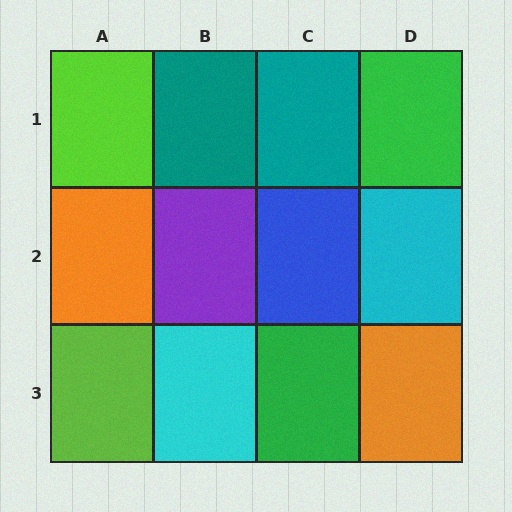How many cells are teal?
2 cells are teal.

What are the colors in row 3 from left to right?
Lime, cyan, green, orange.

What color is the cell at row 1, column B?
Teal.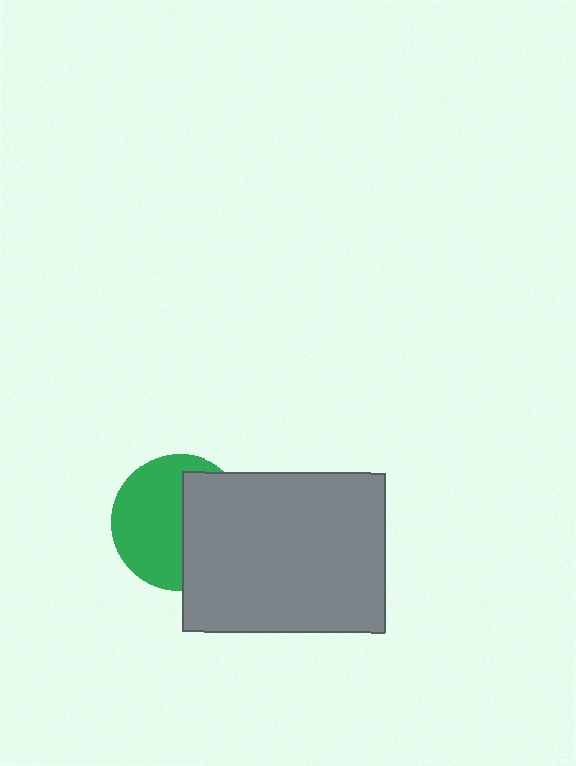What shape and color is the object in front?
The object in front is a gray rectangle.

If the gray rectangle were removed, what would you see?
You would see the complete green circle.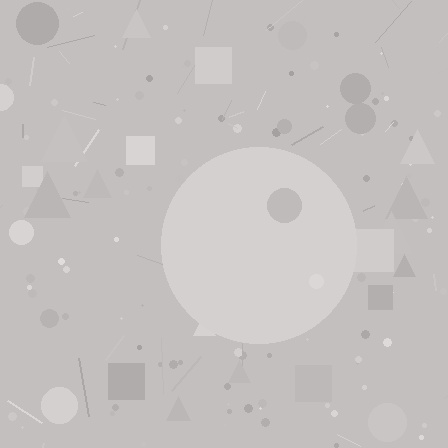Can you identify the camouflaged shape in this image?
The camouflaged shape is a circle.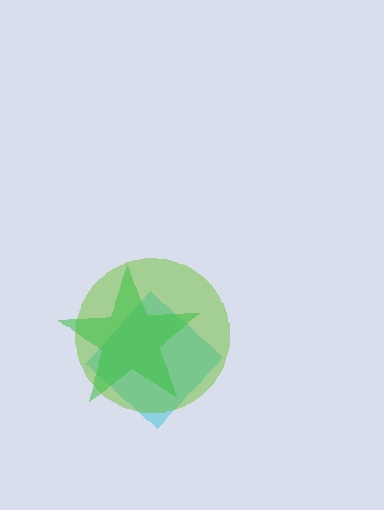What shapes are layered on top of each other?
The layered shapes are: a cyan diamond, a lime circle, a green star.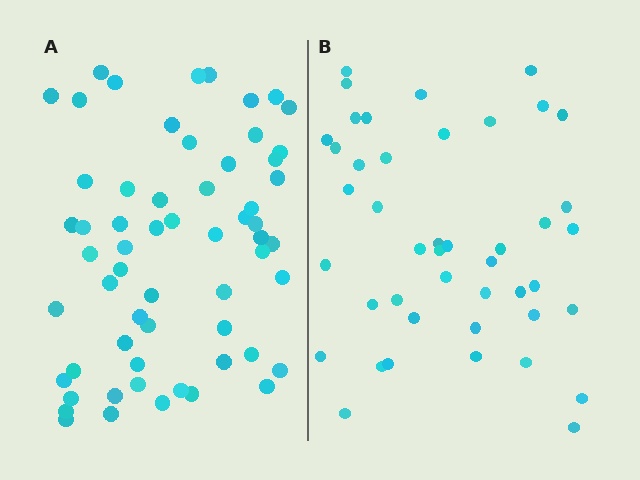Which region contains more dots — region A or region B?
Region A (the left region) has more dots.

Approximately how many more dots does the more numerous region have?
Region A has approximately 15 more dots than region B.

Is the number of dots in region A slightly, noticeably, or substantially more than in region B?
Region A has noticeably more, but not dramatically so. The ratio is roughly 1.4 to 1.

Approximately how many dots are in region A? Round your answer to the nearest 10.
About 60 dots.